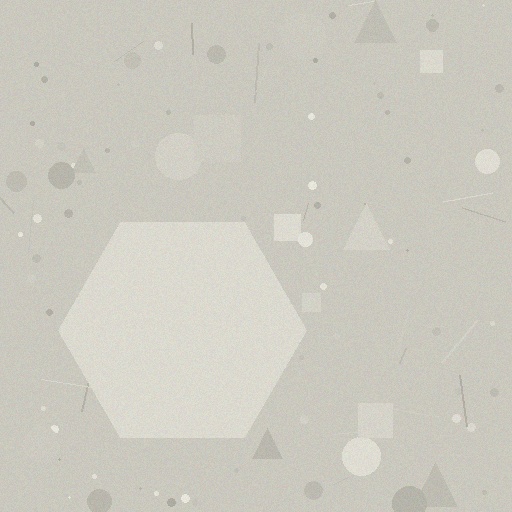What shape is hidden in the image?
A hexagon is hidden in the image.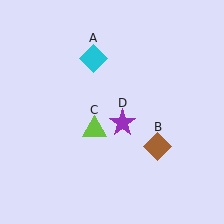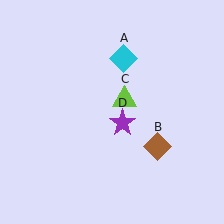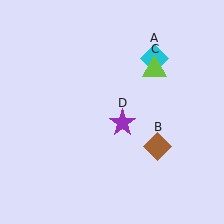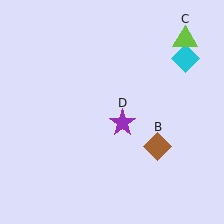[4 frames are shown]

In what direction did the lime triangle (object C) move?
The lime triangle (object C) moved up and to the right.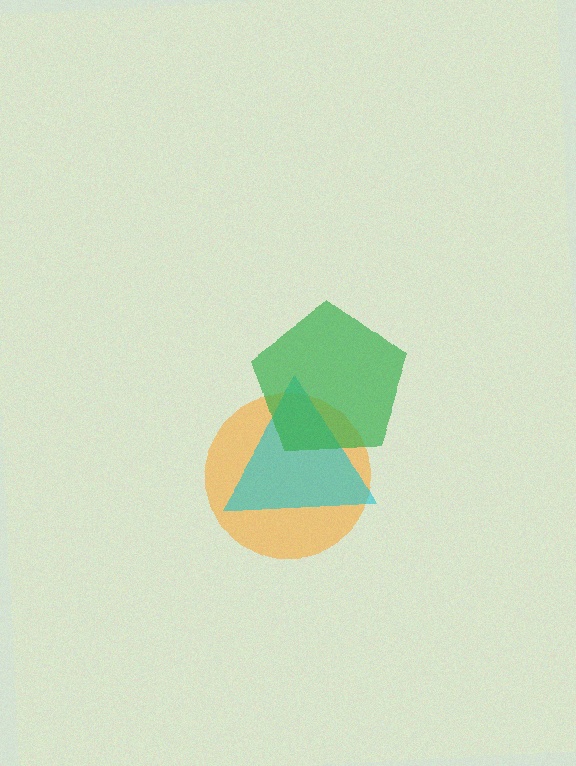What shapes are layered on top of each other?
The layered shapes are: an orange circle, a cyan triangle, a green pentagon.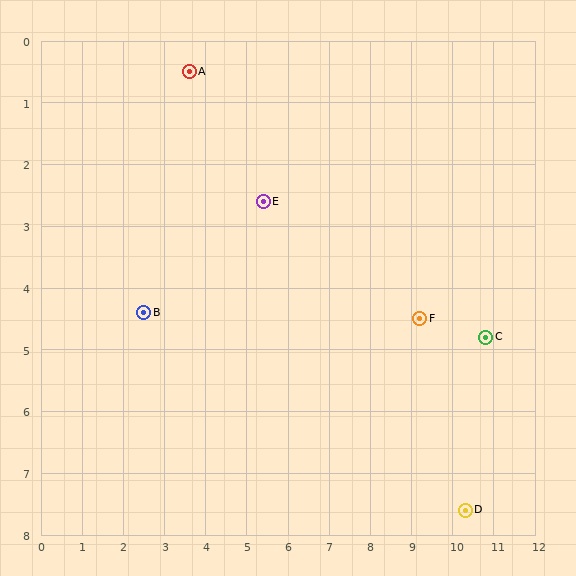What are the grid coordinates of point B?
Point B is at approximately (2.5, 4.4).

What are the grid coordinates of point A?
Point A is at approximately (3.6, 0.5).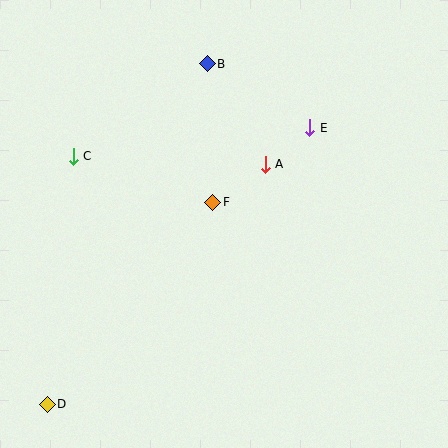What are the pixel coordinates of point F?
Point F is at (213, 202).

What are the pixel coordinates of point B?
Point B is at (207, 64).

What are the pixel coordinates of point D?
Point D is at (47, 404).